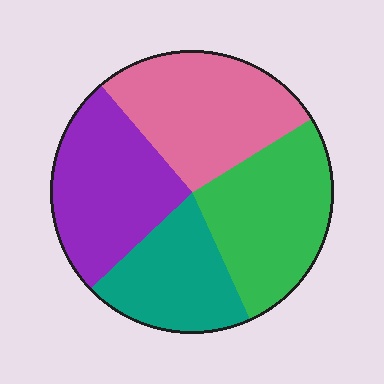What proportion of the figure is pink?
Pink takes up about one quarter (1/4) of the figure.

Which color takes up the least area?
Teal, at roughly 20%.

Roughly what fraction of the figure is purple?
Purple covers about 25% of the figure.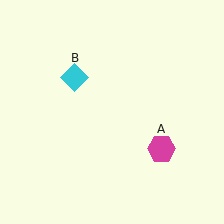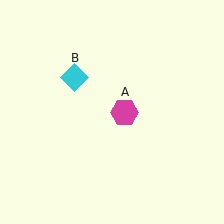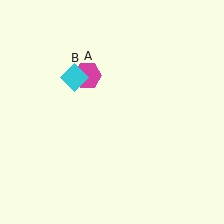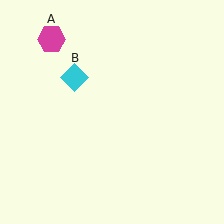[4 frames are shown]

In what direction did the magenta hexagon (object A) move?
The magenta hexagon (object A) moved up and to the left.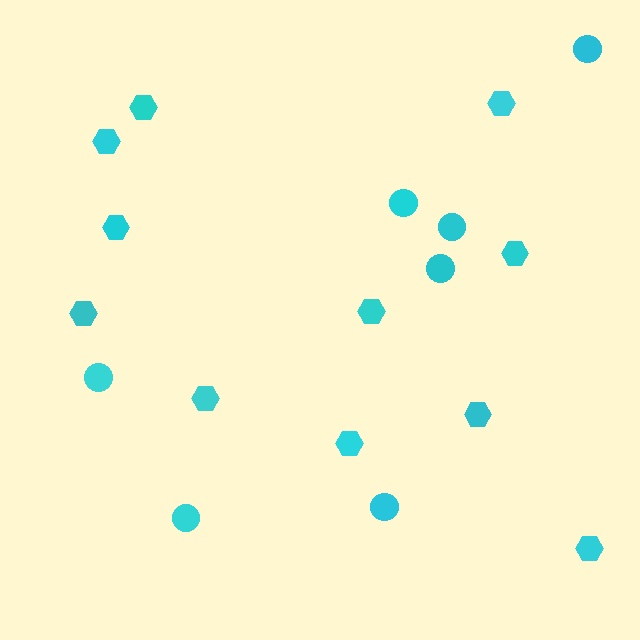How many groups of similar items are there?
There are 2 groups: one group of circles (7) and one group of hexagons (11).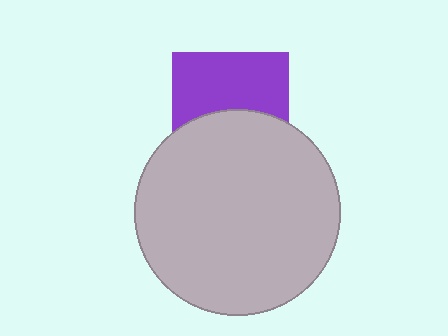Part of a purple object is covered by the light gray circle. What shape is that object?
It is a square.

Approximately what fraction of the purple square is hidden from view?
Roughly 46% of the purple square is hidden behind the light gray circle.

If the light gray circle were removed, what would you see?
You would see the complete purple square.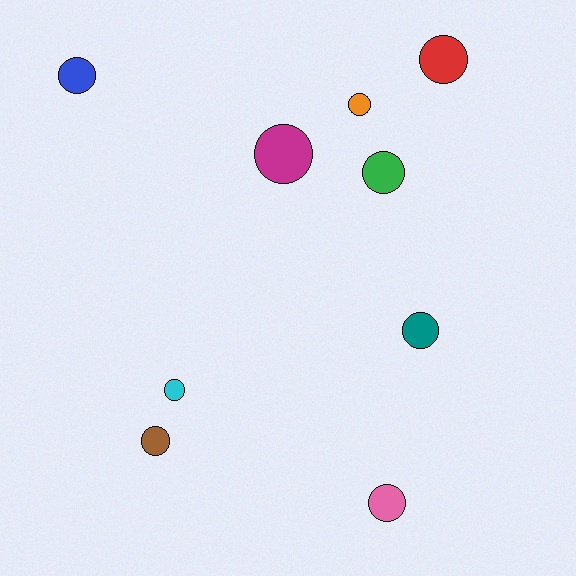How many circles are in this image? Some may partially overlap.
There are 9 circles.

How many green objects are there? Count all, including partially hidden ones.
There is 1 green object.